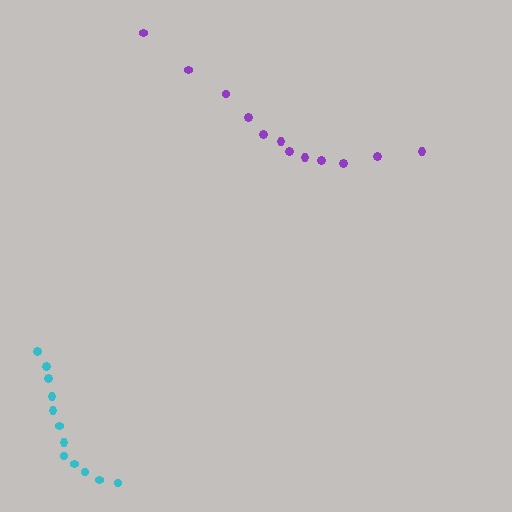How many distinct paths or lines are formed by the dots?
There are 2 distinct paths.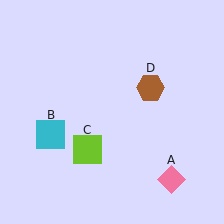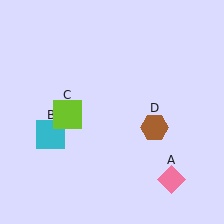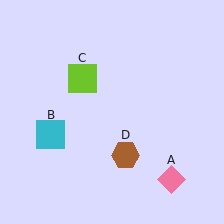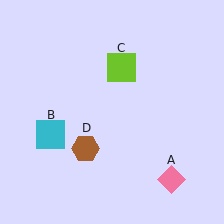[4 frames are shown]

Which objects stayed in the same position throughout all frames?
Pink diamond (object A) and cyan square (object B) remained stationary.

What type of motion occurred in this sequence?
The lime square (object C), brown hexagon (object D) rotated clockwise around the center of the scene.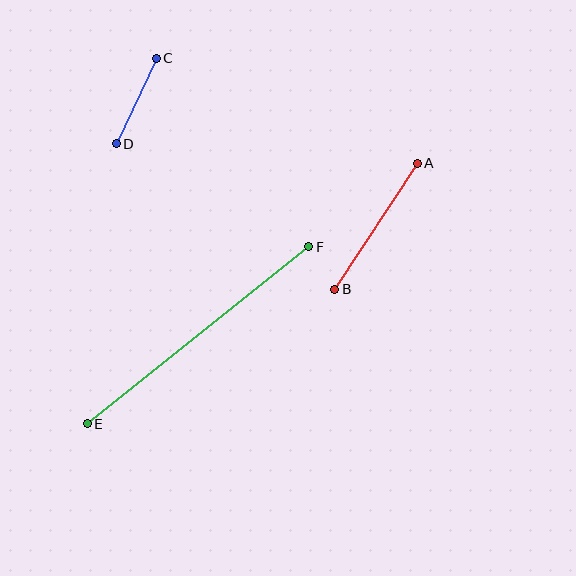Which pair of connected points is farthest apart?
Points E and F are farthest apart.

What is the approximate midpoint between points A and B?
The midpoint is at approximately (376, 226) pixels.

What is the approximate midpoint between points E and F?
The midpoint is at approximately (198, 335) pixels.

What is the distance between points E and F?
The distance is approximately 283 pixels.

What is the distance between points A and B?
The distance is approximately 151 pixels.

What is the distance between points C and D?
The distance is approximately 94 pixels.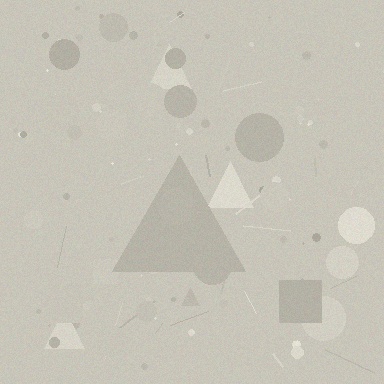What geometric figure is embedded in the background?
A triangle is embedded in the background.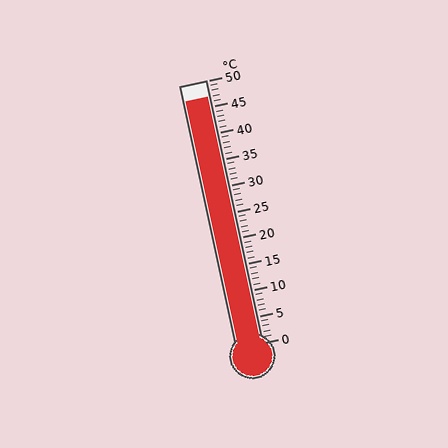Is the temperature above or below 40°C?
The temperature is above 40°C.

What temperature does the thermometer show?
The thermometer shows approximately 47°C.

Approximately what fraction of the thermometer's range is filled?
The thermometer is filled to approximately 95% of its range.